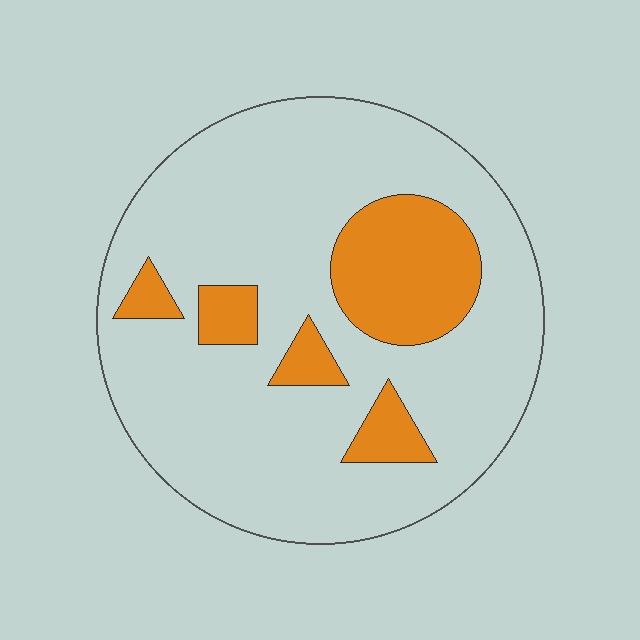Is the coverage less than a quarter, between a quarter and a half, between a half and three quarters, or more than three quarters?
Less than a quarter.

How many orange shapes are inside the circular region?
5.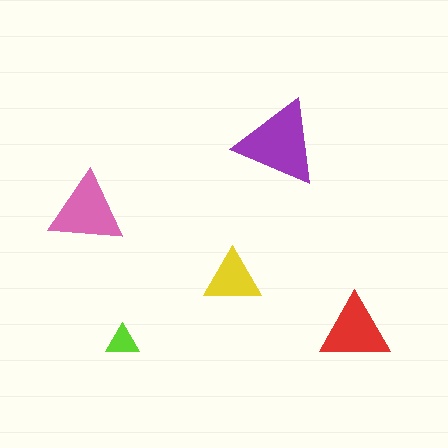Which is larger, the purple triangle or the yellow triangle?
The purple one.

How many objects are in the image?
There are 5 objects in the image.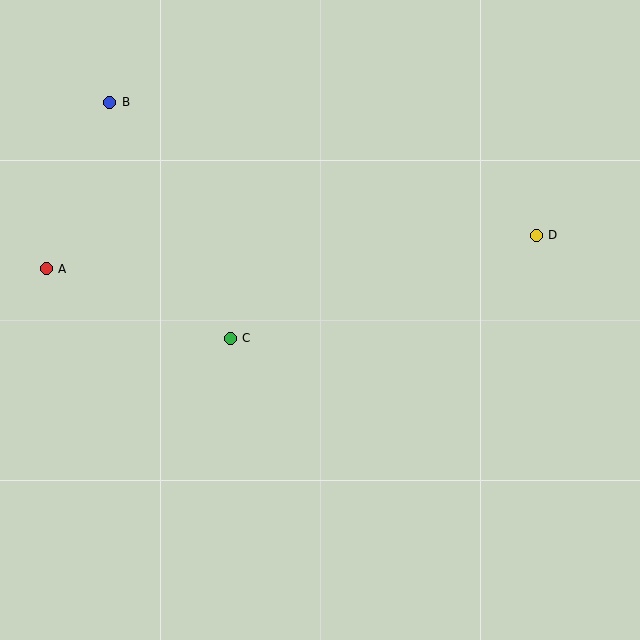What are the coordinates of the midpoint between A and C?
The midpoint between A and C is at (138, 304).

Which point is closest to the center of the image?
Point C at (230, 338) is closest to the center.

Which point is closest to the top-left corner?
Point B is closest to the top-left corner.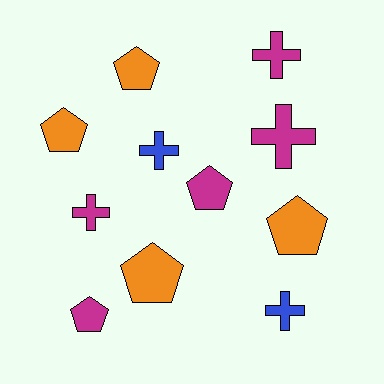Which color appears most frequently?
Magenta, with 5 objects.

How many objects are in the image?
There are 11 objects.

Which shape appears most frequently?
Pentagon, with 6 objects.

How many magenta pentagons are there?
There are 2 magenta pentagons.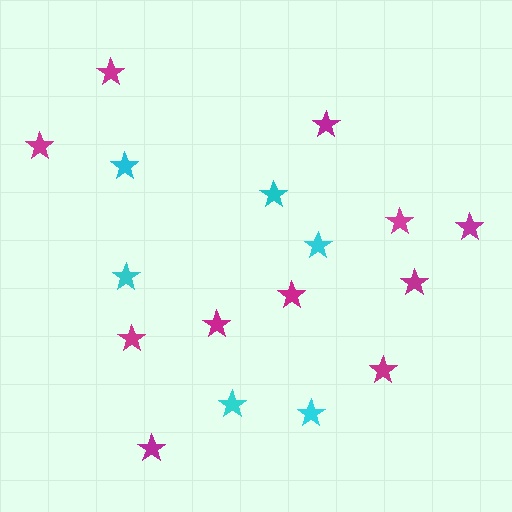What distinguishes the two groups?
There are 2 groups: one group of cyan stars (6) and one group of magenta stars (11).